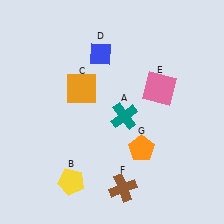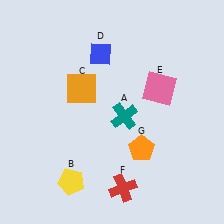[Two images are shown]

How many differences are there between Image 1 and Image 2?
There is 1 difference between the two images.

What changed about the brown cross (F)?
In Image 1, F is brown. In Image 2, it changed to red.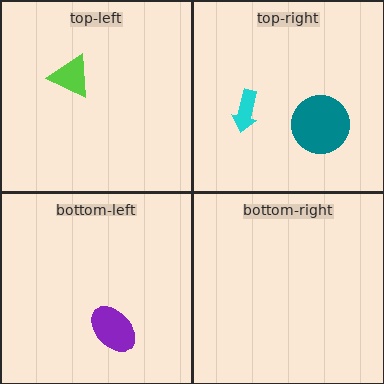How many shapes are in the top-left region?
1.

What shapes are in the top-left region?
The lime triangle.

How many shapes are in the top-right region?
2.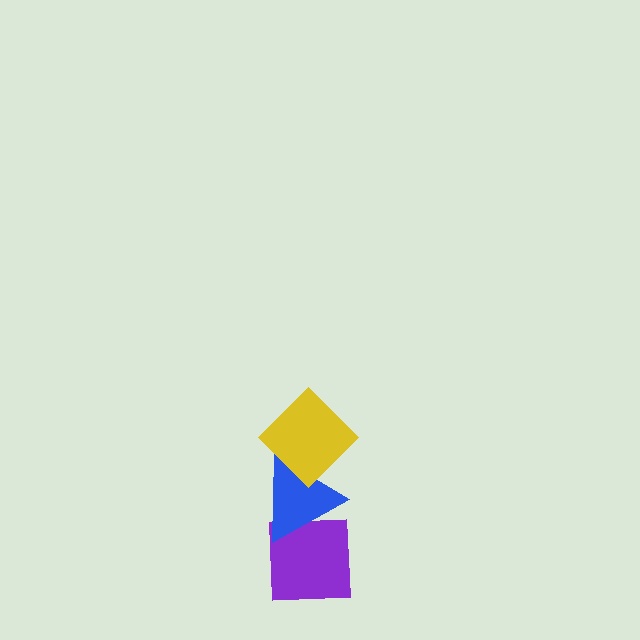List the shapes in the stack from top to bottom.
From top to bottom: the yellow diamond, the blue triangle, the purple square.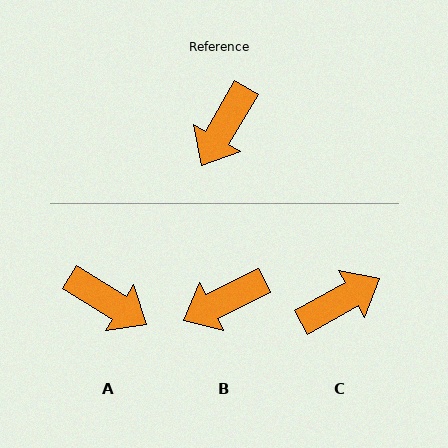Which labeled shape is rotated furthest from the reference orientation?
C, about 150 degrees away.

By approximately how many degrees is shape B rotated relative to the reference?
Approximately 33 degrees clockwise.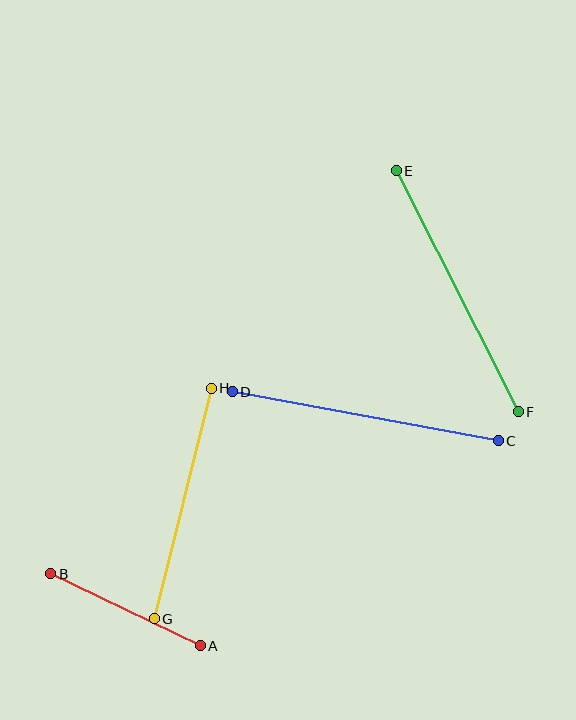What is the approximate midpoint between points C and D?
The midpoint is at approximately (365, 416) pixels.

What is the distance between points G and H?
The distance is approximately 238 pixels.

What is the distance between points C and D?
The distance is approximately 270 pixels.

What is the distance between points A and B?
The distance is approximately 166 pixels.